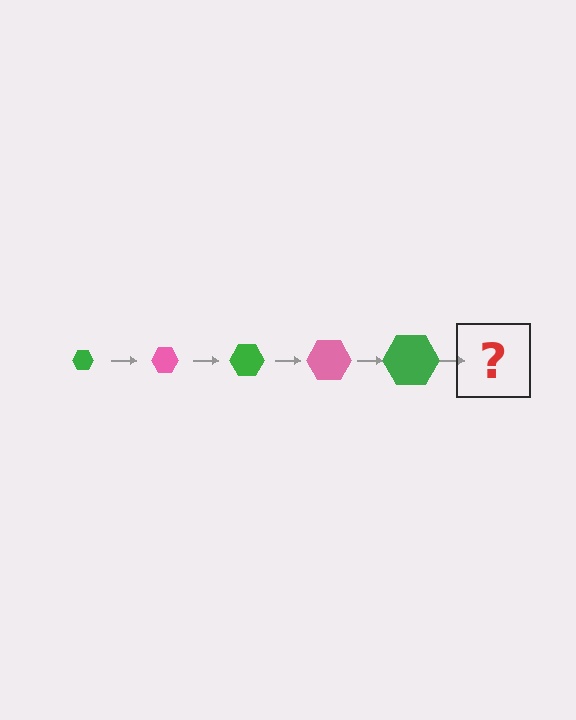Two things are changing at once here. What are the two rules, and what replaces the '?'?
The two rules are that the hexagon grows larger each step and the color cycles through green and pink. The '?' should be a pink hexagon, larger than the previous one.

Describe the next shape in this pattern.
It should be a pink hexagon, larger than the previous one.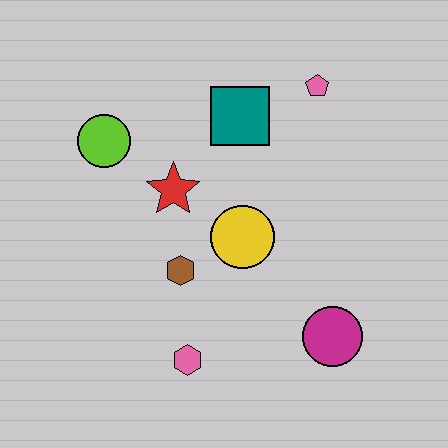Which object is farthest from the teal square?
The pink hexagon is farthest from the teal square.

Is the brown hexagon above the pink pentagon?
No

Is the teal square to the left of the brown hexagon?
No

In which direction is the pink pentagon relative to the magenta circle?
The pink pentagon is above the magenta circle.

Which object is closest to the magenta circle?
The yellow circle is closest to the magenta circle.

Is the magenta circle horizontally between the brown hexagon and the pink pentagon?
No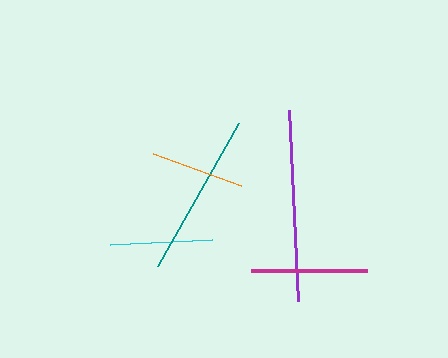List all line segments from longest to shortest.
From longest to shortest: purple, teal, magenta, cyan, orange.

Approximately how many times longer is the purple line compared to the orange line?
The purple line is approximately 2.0 times the length of the orange line.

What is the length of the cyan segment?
The cyan segment is approximately 102 pixels long.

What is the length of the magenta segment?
The magenta segment is approximately 116 pixels long.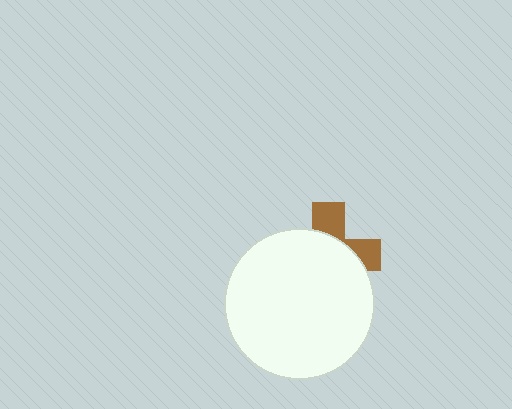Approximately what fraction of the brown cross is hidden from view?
Roughly 68% of the brown cross is hidden behind the white circle.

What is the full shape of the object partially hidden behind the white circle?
The partially hidden object is a brown cross.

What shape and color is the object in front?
The object in front is a white circle.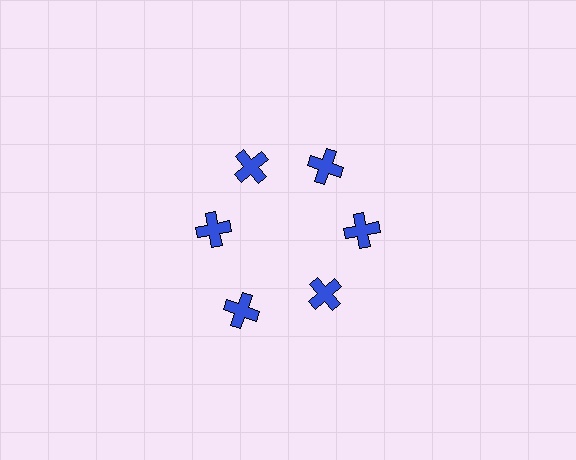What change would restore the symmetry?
The symmetry would be restored by moving it inward, back onto the ring so that all 6 crosses sit at equal angles and equal distance from the center.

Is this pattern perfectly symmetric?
No. The 6 blue crosses are arranged in a ring, but one element near the 7 o'clock position is pushed outward from the center, breaking the 6-fold rotational symmetry.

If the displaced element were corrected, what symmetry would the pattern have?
It would have 6-fold rotational symmetry — the pattern would map onto itself every 60 degrees.